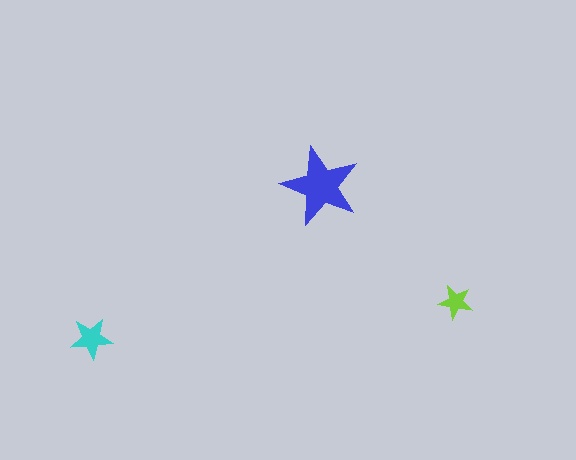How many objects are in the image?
There are 3 objects in the image.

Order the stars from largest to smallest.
the blue one, the cyan one, the lime one.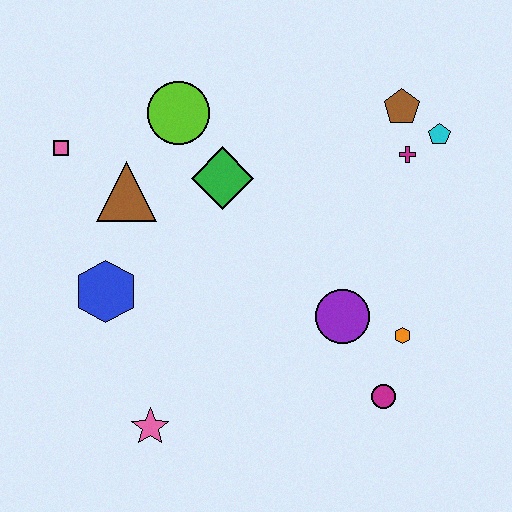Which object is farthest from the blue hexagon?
The cyan pentagon is farthest from the blue hexagon.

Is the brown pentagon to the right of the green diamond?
Yes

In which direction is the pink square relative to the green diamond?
The pink square is to the left of the green diamond.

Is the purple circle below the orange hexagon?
No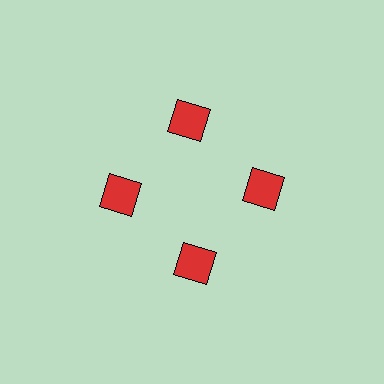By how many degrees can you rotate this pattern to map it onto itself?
The pattern maps onto itself every 90 degrees of rotation.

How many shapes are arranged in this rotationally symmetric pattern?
There are 4 shapes, arranged in 4 groups of 1.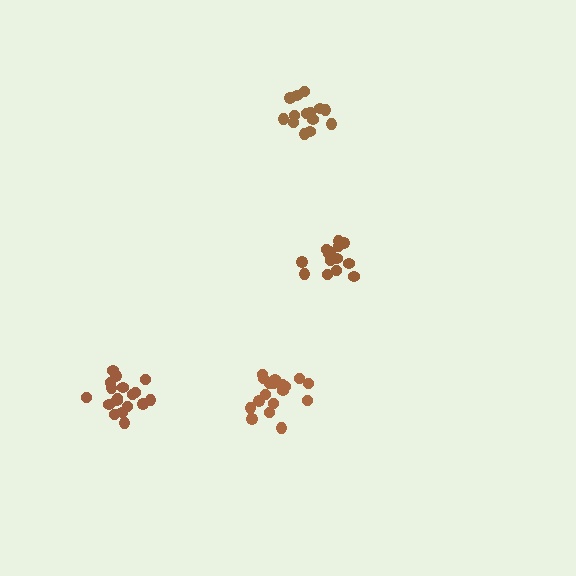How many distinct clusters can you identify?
There are 4 distinct clusters.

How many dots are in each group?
Group 1: 15 dots, Group 2: 18 dots, Group 3: 19 dots, Group 4: 14 dots (66 total).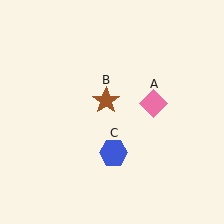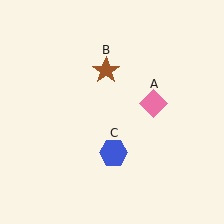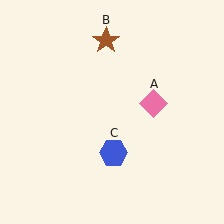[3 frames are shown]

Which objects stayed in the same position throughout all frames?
Pink diamond (object A) and blue hexagon (object C) remained stationary.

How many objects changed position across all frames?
1 object changed position: brown star (object B).